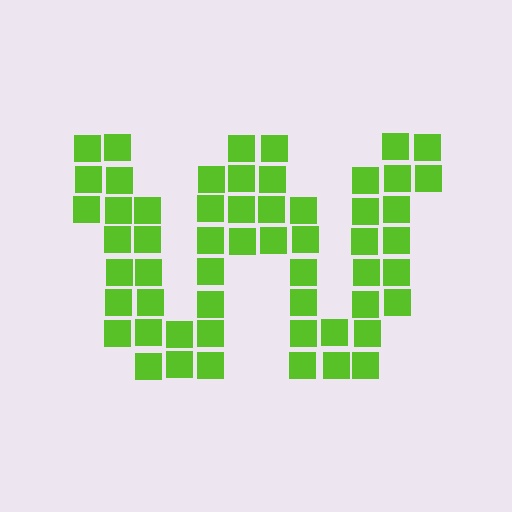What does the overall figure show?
The overall figure shows the letter W.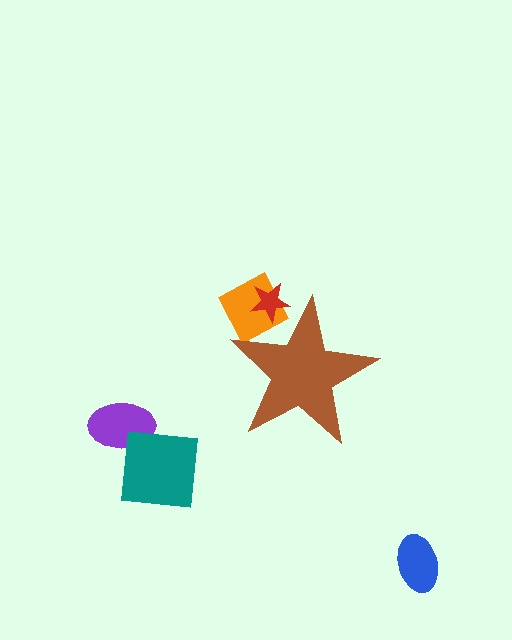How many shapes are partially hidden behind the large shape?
2 shapes are partially hidden.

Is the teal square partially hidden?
No, the teal square is fully visible.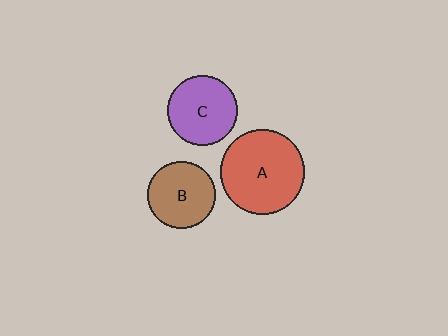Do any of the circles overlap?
No, none of the circles overlap.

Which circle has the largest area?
Circle A (red).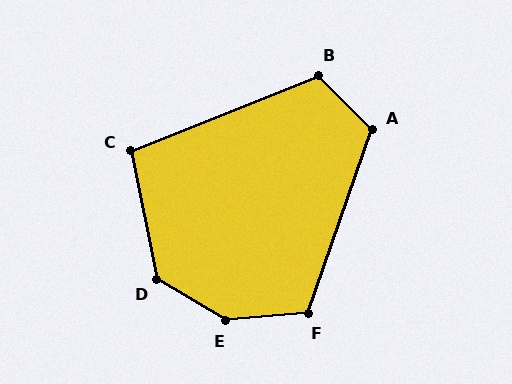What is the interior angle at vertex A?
Approximately 116 degrees (obtuse).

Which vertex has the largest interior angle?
E, at approximately 144 degrees.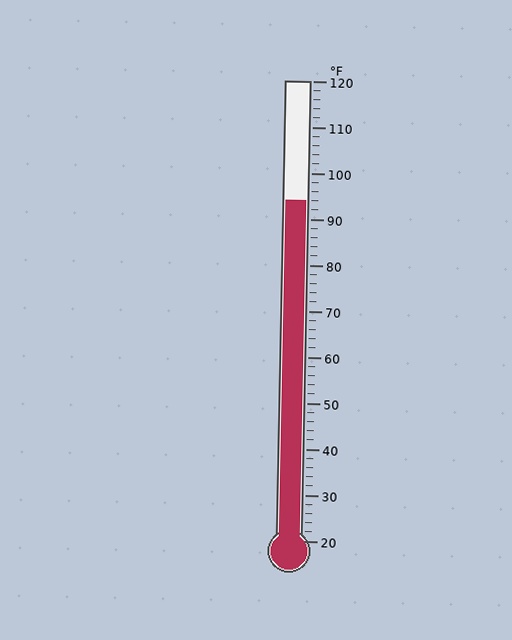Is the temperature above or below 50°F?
The temperature is above 50°F.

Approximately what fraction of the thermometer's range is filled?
The thermometer is filled to approximately 75% of its range.